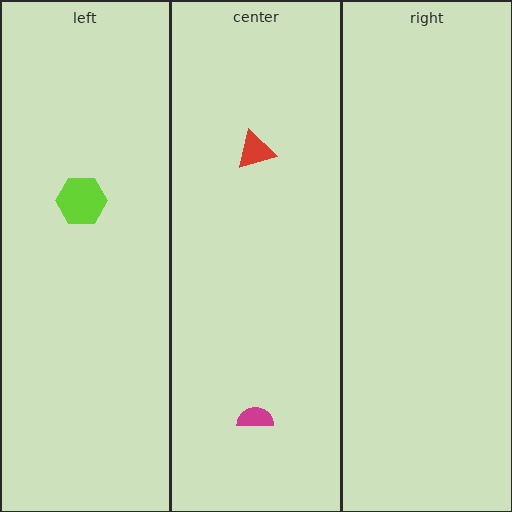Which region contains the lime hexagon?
The left region.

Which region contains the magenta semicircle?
The center region.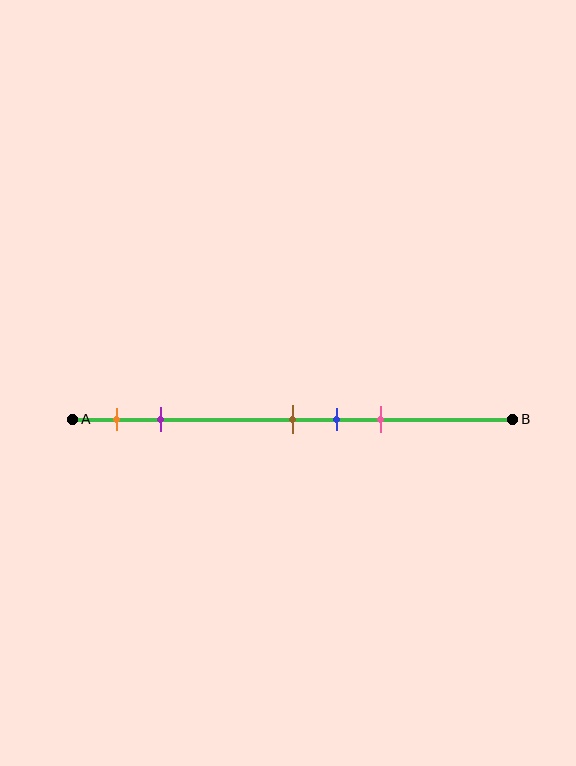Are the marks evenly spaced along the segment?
No, the marks are not evenly spaced.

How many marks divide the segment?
There are 5 marks dividing the segment.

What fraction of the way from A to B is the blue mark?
The blue mark is approximately 60% (0.6) of the way from A to B.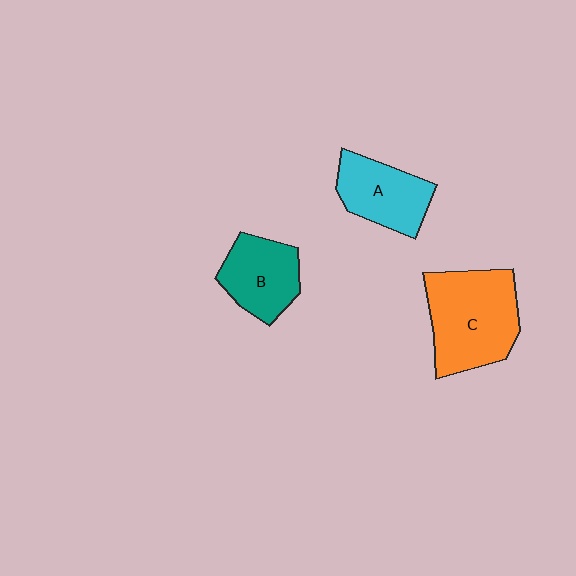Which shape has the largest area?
Shape C (orange).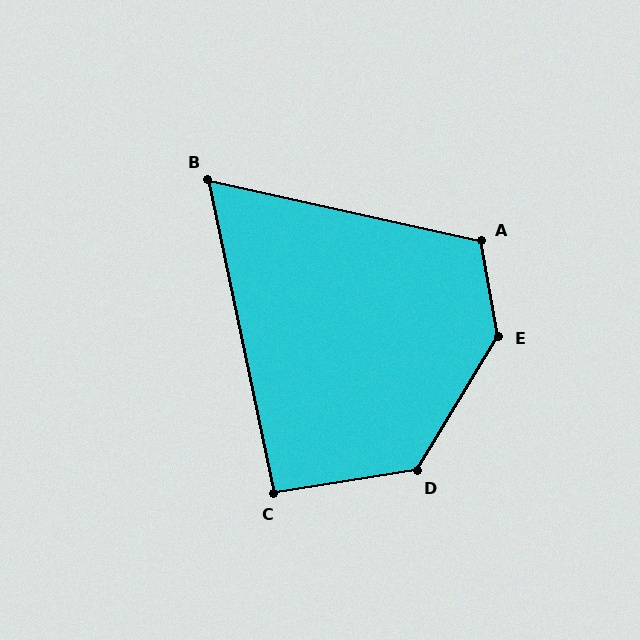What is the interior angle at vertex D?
Approximately 130 degrees (obtuse).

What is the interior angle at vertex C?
Approximately 93 degrees (approximately right).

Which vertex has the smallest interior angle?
B, at approximately 66 degrees.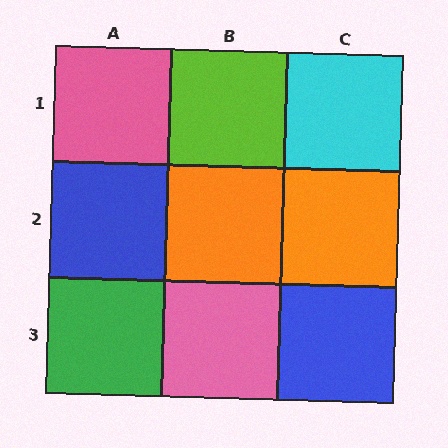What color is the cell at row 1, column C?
Cyan.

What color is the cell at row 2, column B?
Orange.